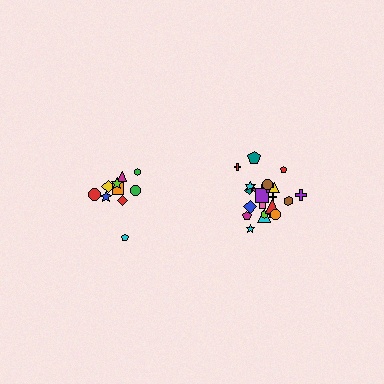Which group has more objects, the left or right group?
The right group.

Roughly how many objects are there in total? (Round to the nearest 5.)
Roughly 30 objects in total.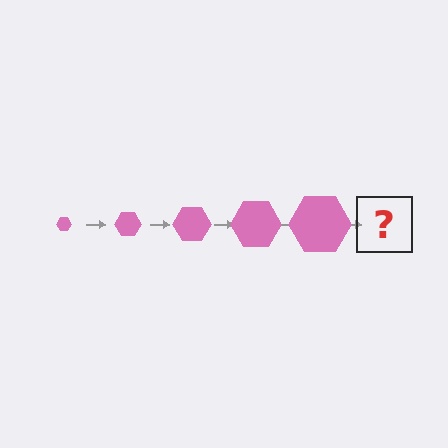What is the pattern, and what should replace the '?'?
The pattern is that the hexagon gets progressively larger each step. The '?' should be a pink hexagon, larger than the previous one.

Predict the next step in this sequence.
The next step is a pink hexagon, larger than the previous one.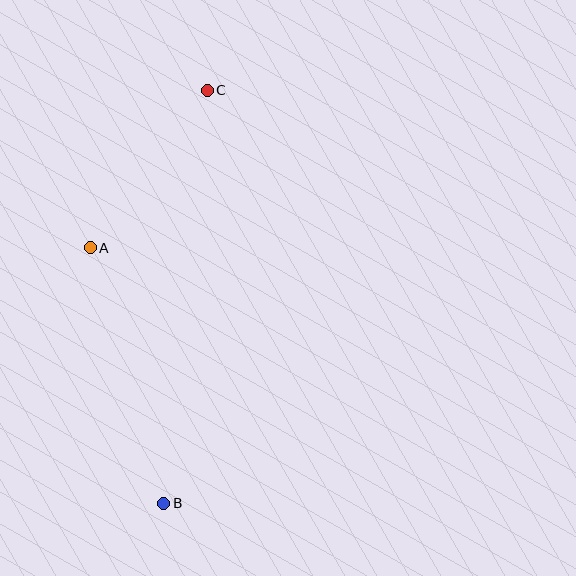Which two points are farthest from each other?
Points B and C are farthest from each other.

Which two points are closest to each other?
Points A and C are closest to each other.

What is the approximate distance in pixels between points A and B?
The distance between A and B is approximately 266 pixels.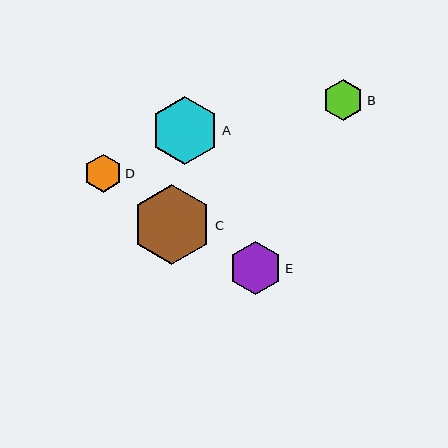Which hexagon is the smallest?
Hexagon D is the smallest with a size of approximately 38 pixels.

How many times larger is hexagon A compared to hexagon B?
Hexagon A is approximately 1.7 times the size of hexagon B.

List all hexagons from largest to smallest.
From largest to smallest: C, A, E, B, D.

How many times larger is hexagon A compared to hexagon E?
Hexagon A is approximately 1.3 times the size of hexagon E.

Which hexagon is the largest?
Hexagon C is the largest with a size of approximately 80 pixels.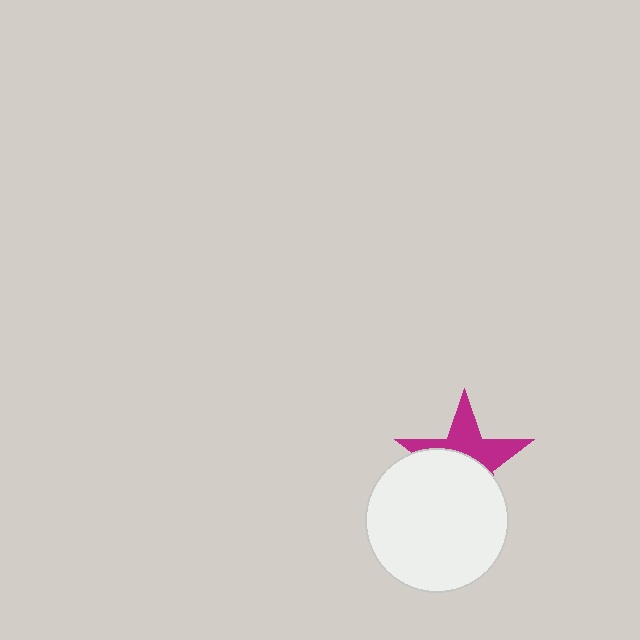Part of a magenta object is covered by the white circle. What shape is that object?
It is a star.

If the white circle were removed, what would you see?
You would see the complete magenta star.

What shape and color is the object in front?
The object in front is a white circle.